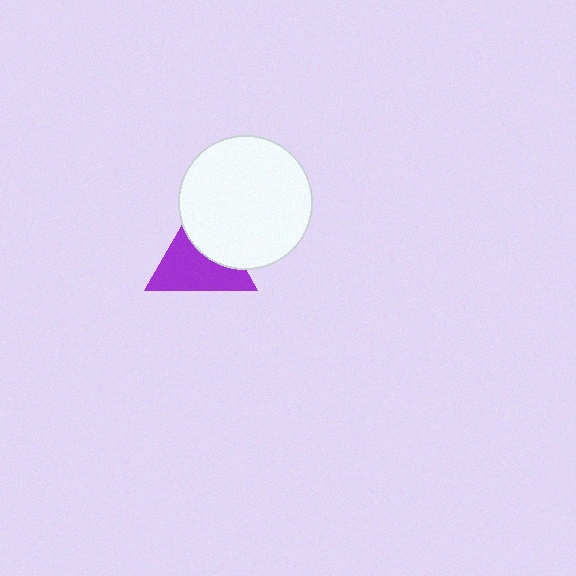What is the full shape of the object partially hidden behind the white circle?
The partially hidden object is a purple triangle.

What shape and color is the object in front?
The object in front is a white circle.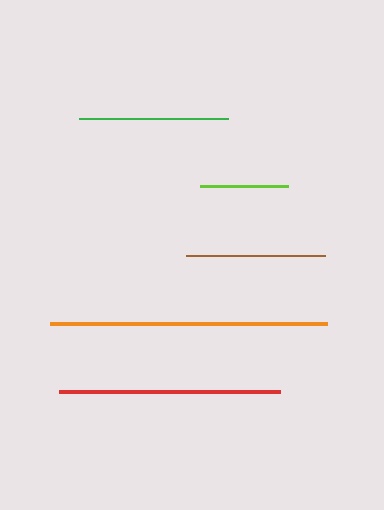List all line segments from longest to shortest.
From longest to shortest: orange, red, green, brown, lime.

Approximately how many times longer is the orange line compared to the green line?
The orange line is approximately 1.9 times the length of the green line.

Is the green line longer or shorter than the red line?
The red line is longer than the green line.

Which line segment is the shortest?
The lime line is the shortest at approximately 88 pixels.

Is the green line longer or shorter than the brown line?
The green line is longer than the brown line.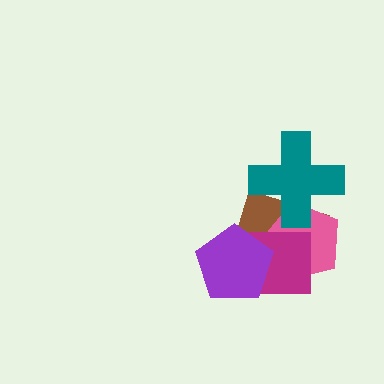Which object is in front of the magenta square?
The purple pentagon is in front of the magenta square.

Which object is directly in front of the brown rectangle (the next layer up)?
The pink pentagon is directly in front of the brown rectangle.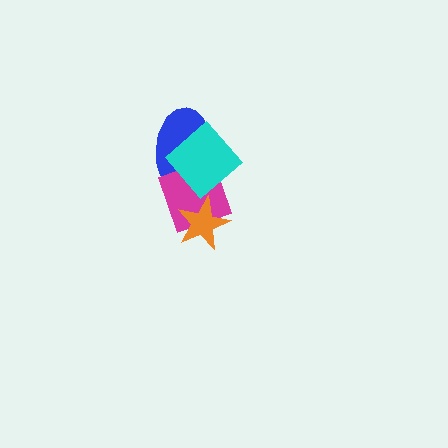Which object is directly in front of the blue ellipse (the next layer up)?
The magenta diamond is directly in front of the blue ellipse.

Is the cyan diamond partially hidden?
No, no other shape covers it.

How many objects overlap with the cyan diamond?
2 objects overlap with the cyan diamond.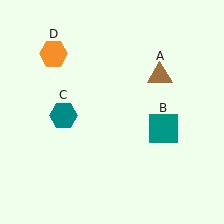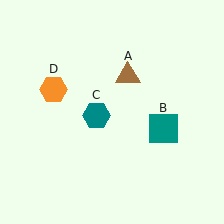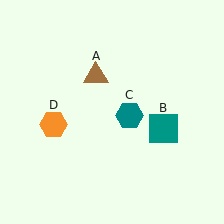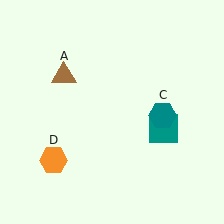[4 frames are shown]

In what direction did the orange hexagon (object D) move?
The orange hexagon (object D) moved down.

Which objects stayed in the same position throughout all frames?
Teal square (object B) remained stationary.